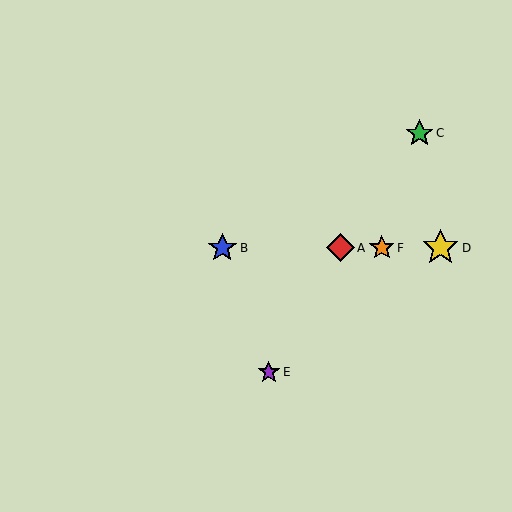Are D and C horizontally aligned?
No, D is at y≈248 and C is at y≈133.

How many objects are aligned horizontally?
4 objects (A, B, D, F) are aligned horizontally.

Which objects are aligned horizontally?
Objects A, B, D, F are aligned horizontally.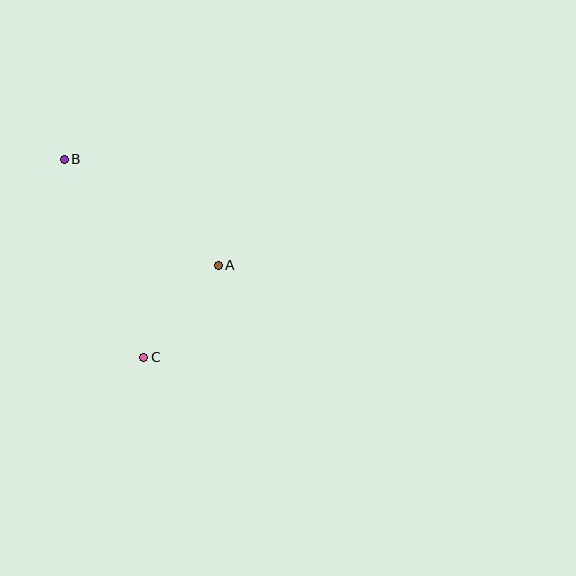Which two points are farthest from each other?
Points B and C are farthest from each other.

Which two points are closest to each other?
Points A and C are closest to each other.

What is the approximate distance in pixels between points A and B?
The distance between A and B is approximately 187 pixels.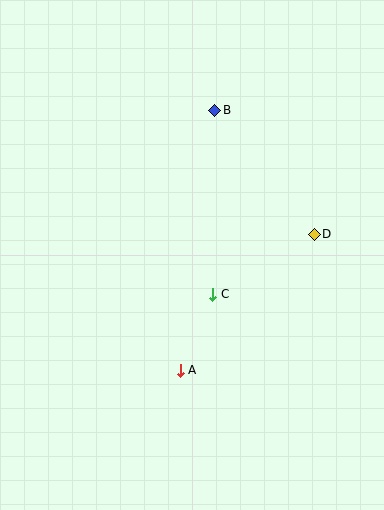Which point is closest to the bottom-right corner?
Point A is closest to the bottom-right corner.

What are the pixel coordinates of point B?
Point B is at (215, 110).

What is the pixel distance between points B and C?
The distance between B and C is 184 pixels.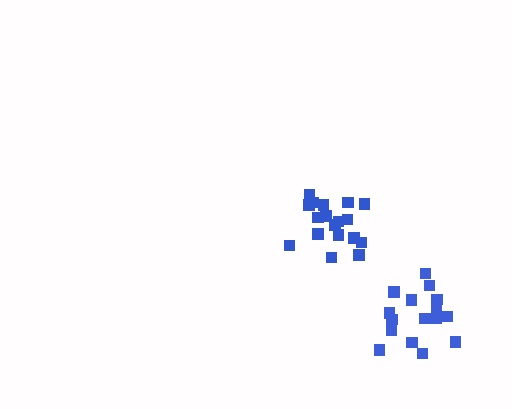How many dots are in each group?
Group 1: 16 dots, Group 2: 18 dots (34 total).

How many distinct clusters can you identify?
There are 2 distinct clusters.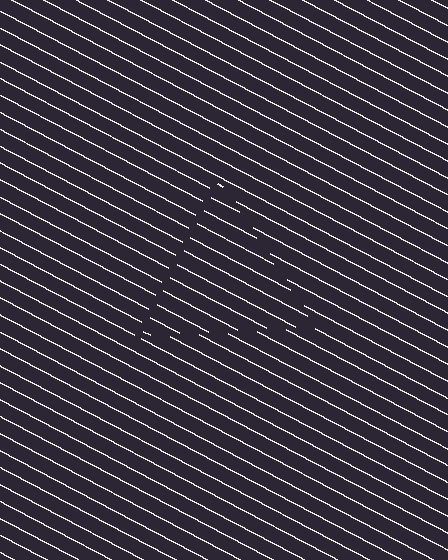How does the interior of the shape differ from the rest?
The interior of the shape contains the same grating, shifted by half a period — the contour is defined by the phase discontinuity where line-ends from the inner and outer gratings abut.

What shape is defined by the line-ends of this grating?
An illusory triangle. The interior of the shape contains the same grating, shifted by half a period — the contour is defined by the phase discontinuity where line-ends from the inner and outer gratings abut.